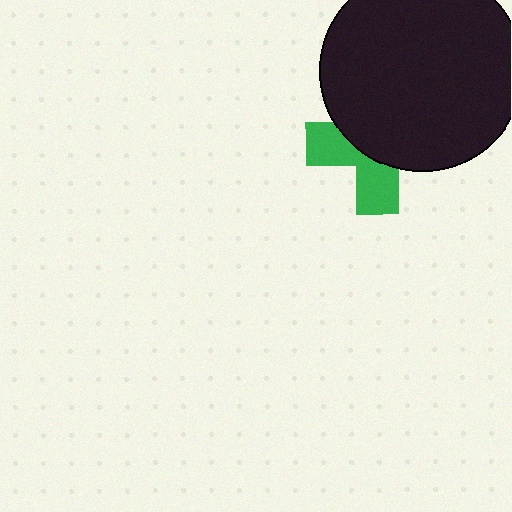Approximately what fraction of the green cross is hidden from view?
Roughly 60% of the green cross is hidden behind the black circle.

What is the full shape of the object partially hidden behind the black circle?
The partially hidden object is a green cross.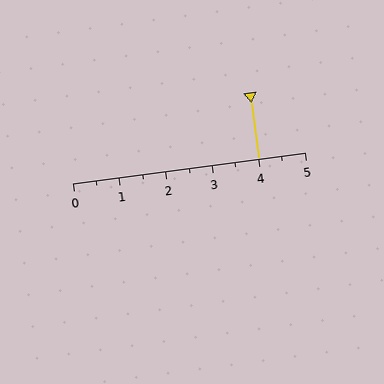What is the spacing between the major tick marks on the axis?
The major ticks are spaced 1 apart.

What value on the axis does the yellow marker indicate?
The marker indicates approximately 4.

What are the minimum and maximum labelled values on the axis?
The axis runs from 0 to 5.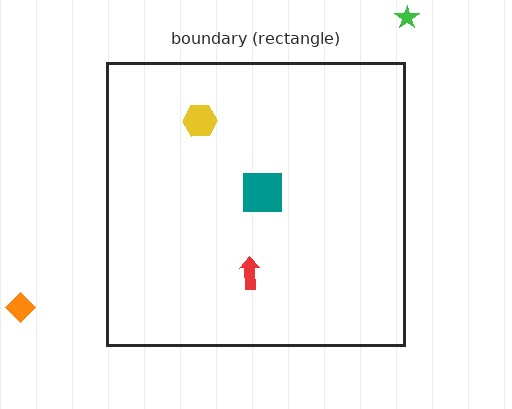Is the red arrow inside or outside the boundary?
Inside.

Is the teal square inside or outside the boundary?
Inside.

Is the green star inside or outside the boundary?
Outside.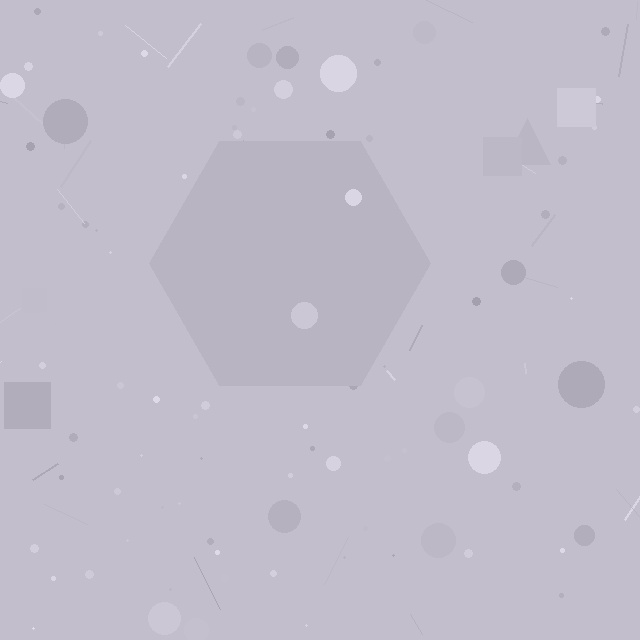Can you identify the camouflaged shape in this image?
The camouflaged shape is a hexagon.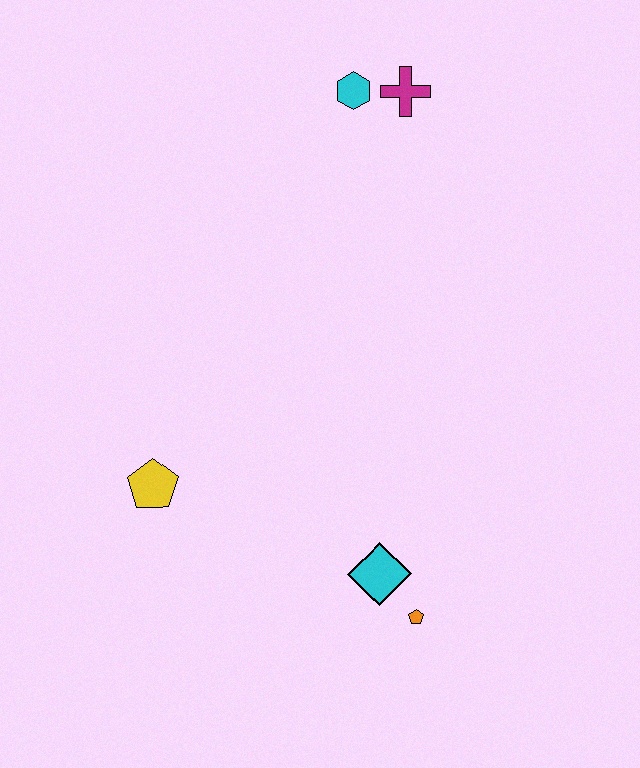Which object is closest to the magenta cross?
The cyan hexagon is closest to the magenta cross.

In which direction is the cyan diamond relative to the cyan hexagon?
The cyan diamond is below the cyan hexagon.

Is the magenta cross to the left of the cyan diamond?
No